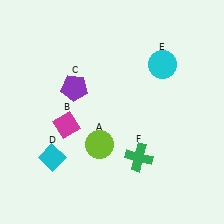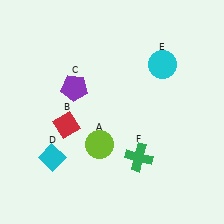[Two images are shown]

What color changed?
The diamond (B) changed from magenta in Image 1 to red in Image 2.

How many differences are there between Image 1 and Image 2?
There is 1 difference between the two images.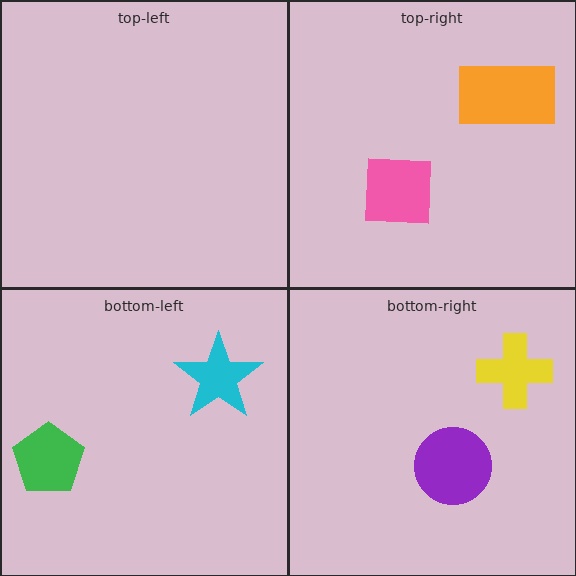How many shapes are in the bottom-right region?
2.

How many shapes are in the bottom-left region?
2.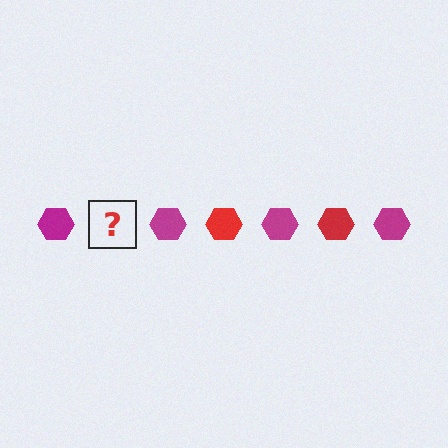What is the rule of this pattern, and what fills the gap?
The rule is that the pattern cycles through magenta, red hexagons. The gap should be filled with a red hexagon.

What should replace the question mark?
The question mark should be replaced with a red hexagon.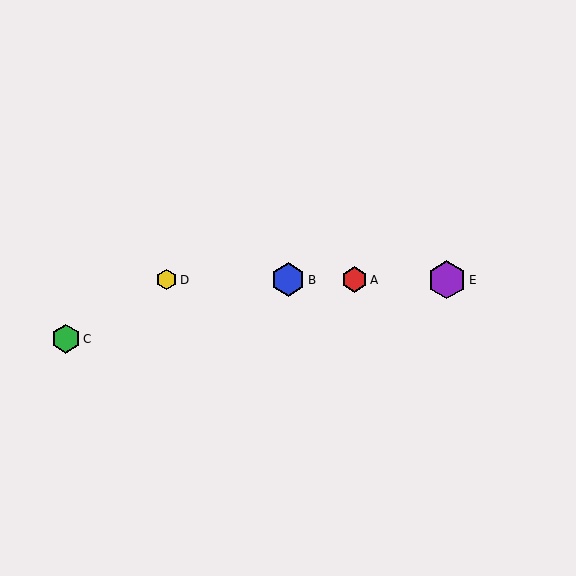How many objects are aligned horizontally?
4 objects (A, B, D, E) are aligned horizontally.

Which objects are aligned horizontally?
Objects A, B, D, E are aligned horizontally.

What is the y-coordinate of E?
Object E is at y≈280.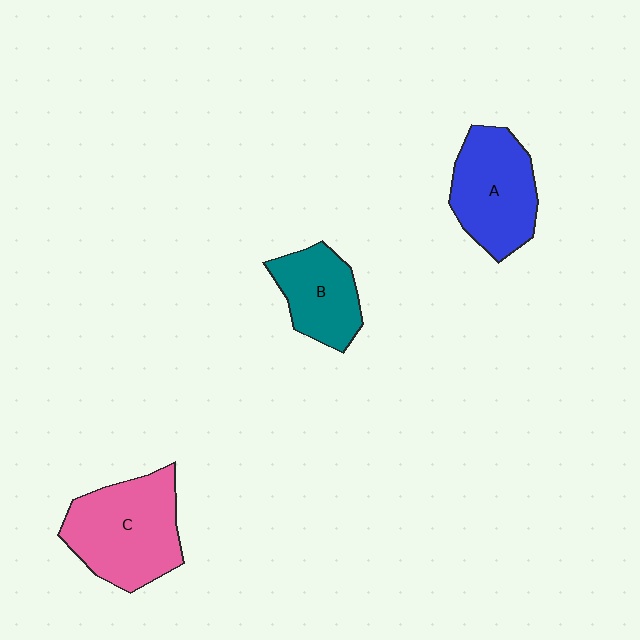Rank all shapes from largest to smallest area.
From largest to smallest: C (pink), A (blue), B (teal).